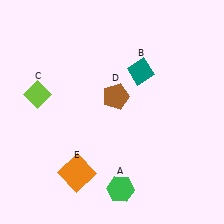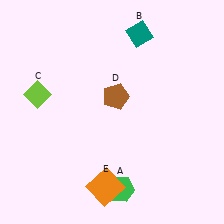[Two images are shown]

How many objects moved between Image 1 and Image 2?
2 objects moved between the two images.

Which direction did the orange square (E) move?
The orange square (E) moved right.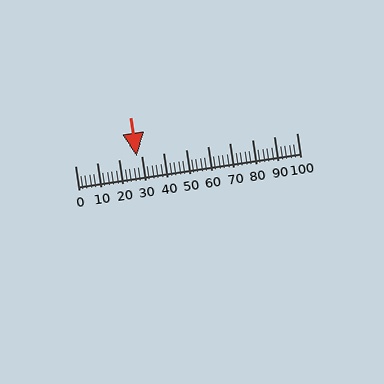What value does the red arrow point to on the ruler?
The red arrow points to approximately 28.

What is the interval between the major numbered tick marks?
The major tick marks are spaced 10 units apart.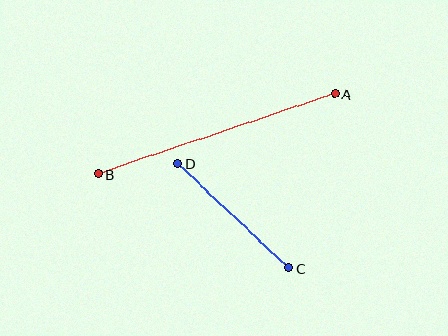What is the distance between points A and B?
The distance is approximately 250 pixels.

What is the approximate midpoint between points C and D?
The midpoint is at approximately (233, 216) pixels.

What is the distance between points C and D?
The distance is approximately 152 pixels.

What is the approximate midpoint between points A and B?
The midpoint is at approximately (216, 134) pixels.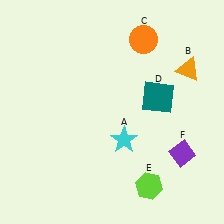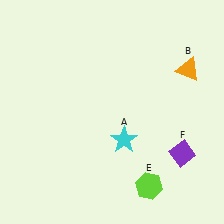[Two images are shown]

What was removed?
The orange circle (C), the teal square (D) were removed in Image 2.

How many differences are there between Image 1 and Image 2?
There are 2 differences between the two images.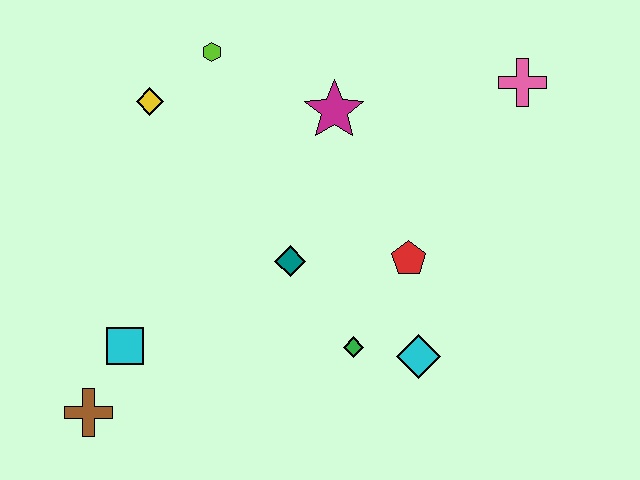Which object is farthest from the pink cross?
The brown cross is farthest from the pink cross.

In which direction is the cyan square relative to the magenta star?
The cyan square is below the magenta star.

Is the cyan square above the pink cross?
No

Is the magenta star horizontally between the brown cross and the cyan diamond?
Yes